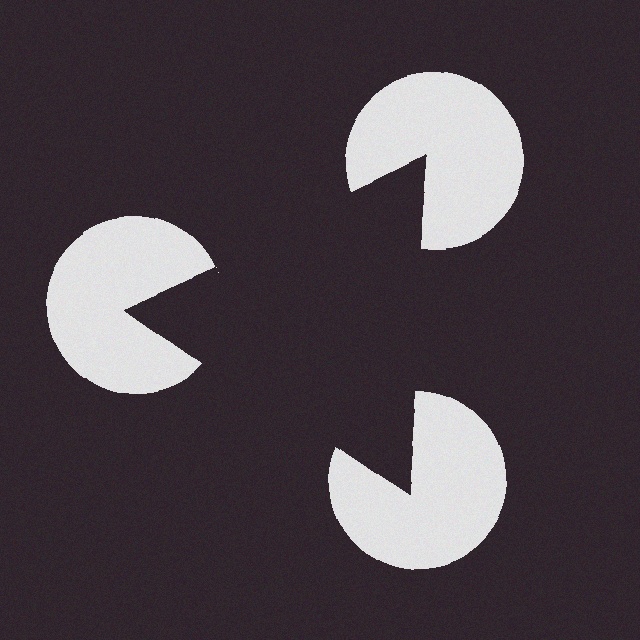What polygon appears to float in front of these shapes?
An illusory triangle — its edges are inferred from the aligned wedge cuts in the pac-man discs, not physically drawn.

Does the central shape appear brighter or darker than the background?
It typically appears slightly darker than the background, even though no actual brightness change is drawn.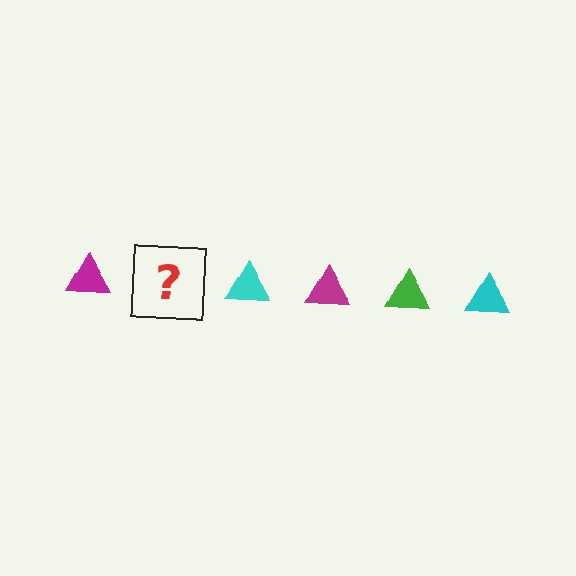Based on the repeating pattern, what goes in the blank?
The blank should be a green triangle.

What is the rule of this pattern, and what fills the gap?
The rule is that the pattern cycles through magenta, green, cyan triangles. The gap should be filled with a green triangle.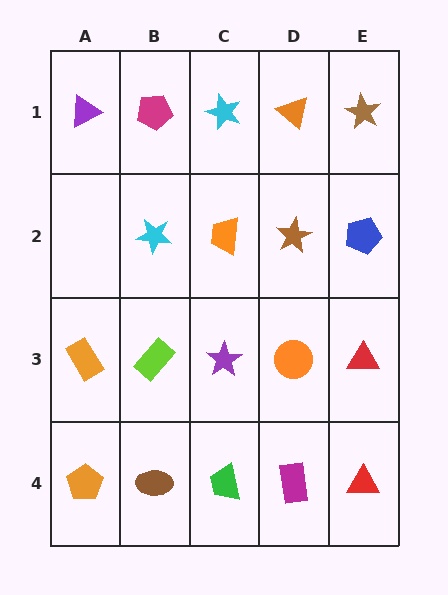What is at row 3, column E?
A red triangle.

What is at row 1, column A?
A purple triangle.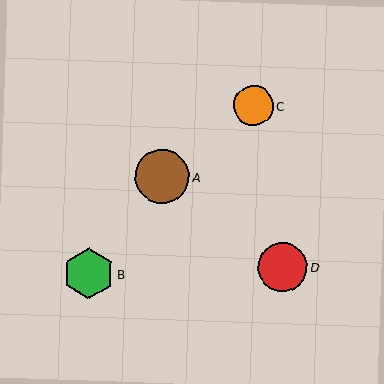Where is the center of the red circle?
The center of the red circle is at (283, 267).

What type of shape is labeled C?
Shape C is an orange circle.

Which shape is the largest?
The brown circle (labeled A) is the largest.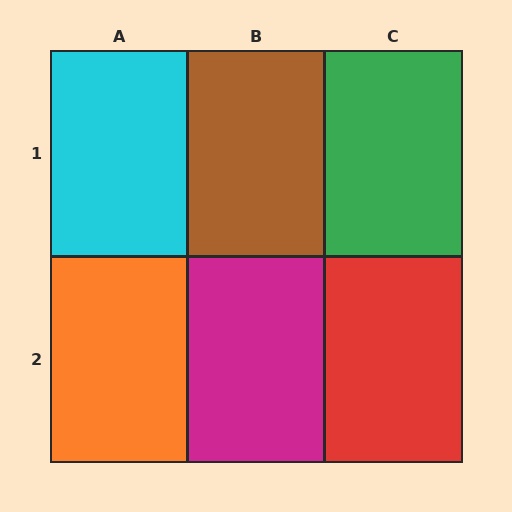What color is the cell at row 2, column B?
Magenta.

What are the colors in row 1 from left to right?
Cyan, brown, green.